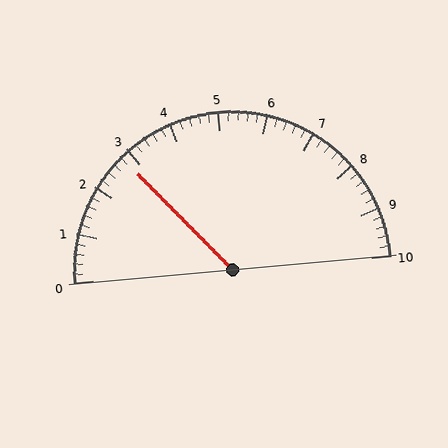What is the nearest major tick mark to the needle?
The nearest major tick mark is 3.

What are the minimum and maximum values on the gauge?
The gauge ranges from 0 to 10.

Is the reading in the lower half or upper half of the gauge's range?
The reading is in the lower half of the range (0 to 10).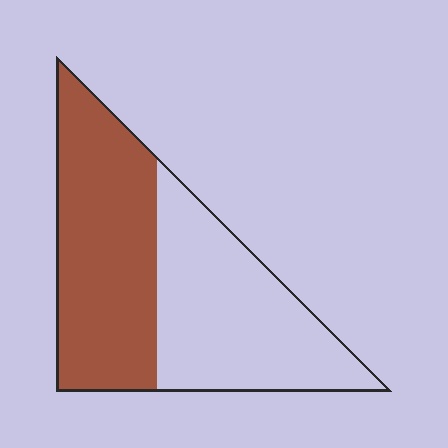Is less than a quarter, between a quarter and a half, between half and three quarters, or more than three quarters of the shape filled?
Between half and three quarters.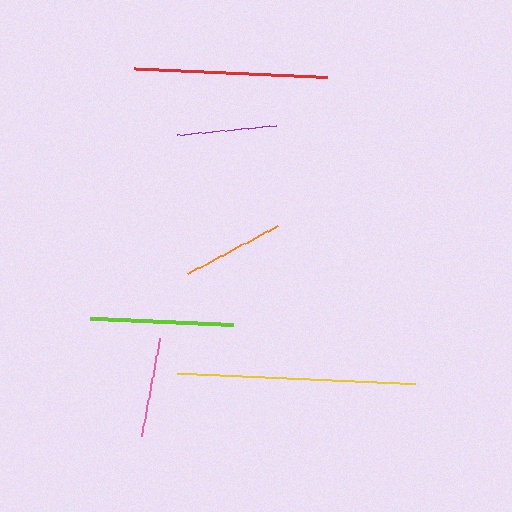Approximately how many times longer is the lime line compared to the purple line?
The lime line is approximately 1.4 times the length of the purple line.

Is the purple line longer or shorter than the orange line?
The orange line is longer than the purple line.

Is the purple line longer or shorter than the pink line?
The pink line is longer than the purple line.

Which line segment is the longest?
The yellow line is the longest at approximately 239 pixels.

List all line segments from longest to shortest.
From longest to shortest: yellow, red, lime, orange, pink, purple.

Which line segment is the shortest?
The purple line is the shortest at approximately 100 pixels.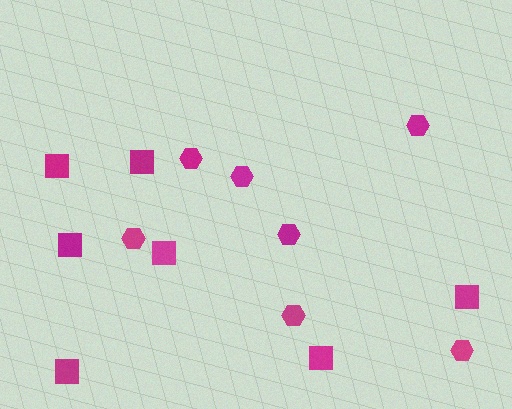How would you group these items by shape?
There are 2 groups: one group of hexagons (7) and one group of squares (7).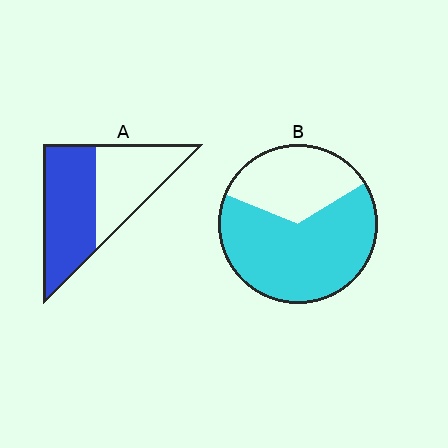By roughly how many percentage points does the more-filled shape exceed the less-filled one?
By roughly 10 percentage points (B over A).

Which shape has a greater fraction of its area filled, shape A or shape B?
Shape B.